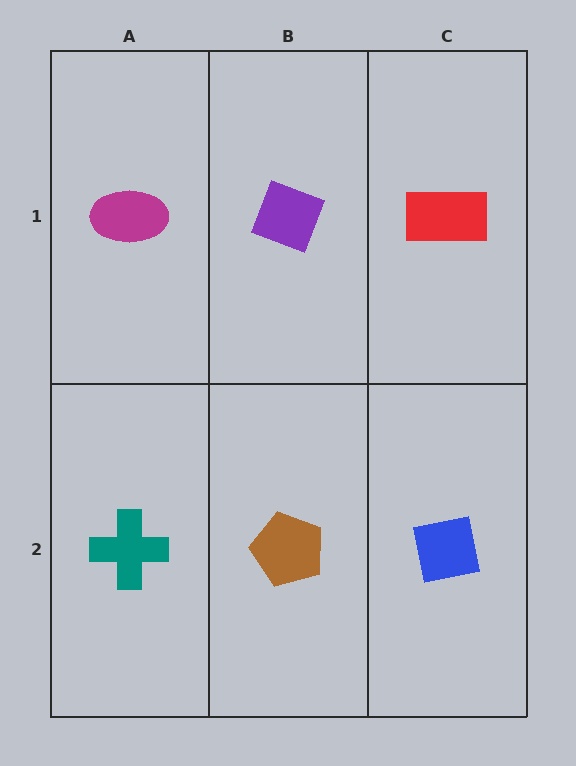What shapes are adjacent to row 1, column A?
A teal cross (row 2, column A), a purple diamond (row 1, column B).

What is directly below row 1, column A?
A teal cross.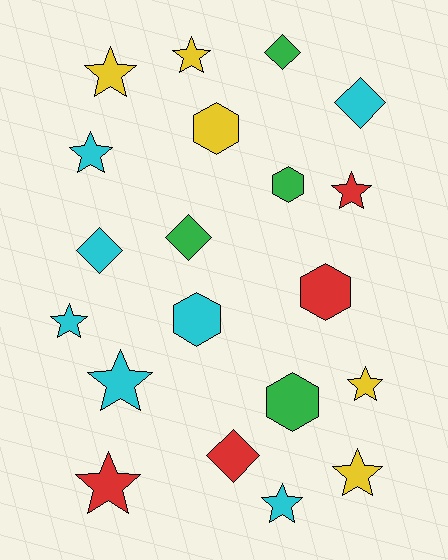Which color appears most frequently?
Cyan, with 7 objects.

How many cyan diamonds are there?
There are 2 cyan diamonds.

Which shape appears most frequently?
Star, with 10 objects.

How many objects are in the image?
There are 20 objects.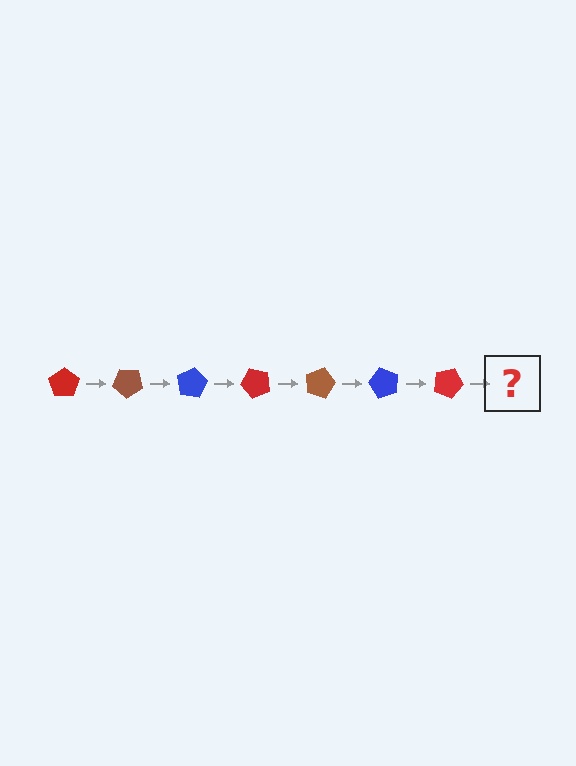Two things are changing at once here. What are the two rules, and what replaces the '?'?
The two rules are that it rotates 40 degrees each step and the color cycles through red, brown, and blue. The '?' should be a brown pentagon, rotated 280 degrees from the start.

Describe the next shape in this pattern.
It should be a brown pentagon, rotated 280 degrees from the start.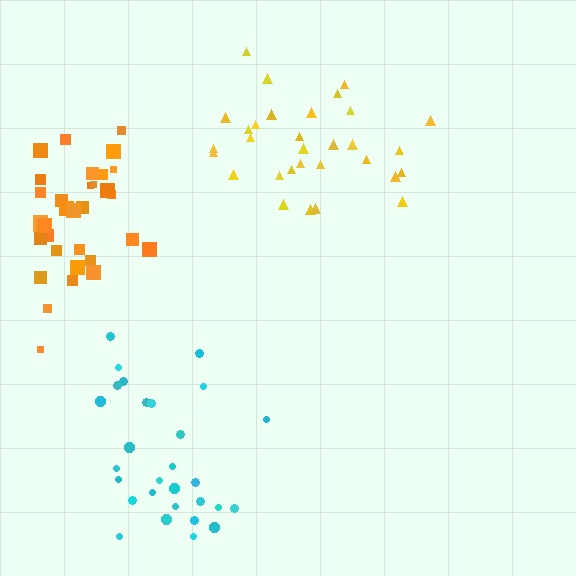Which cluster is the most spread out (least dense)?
Cyan.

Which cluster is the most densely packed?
Orange.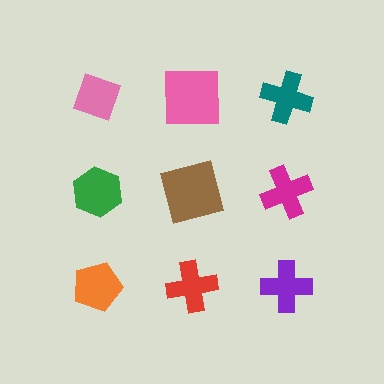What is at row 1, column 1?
A pink diamond.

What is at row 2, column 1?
A green hexagon.